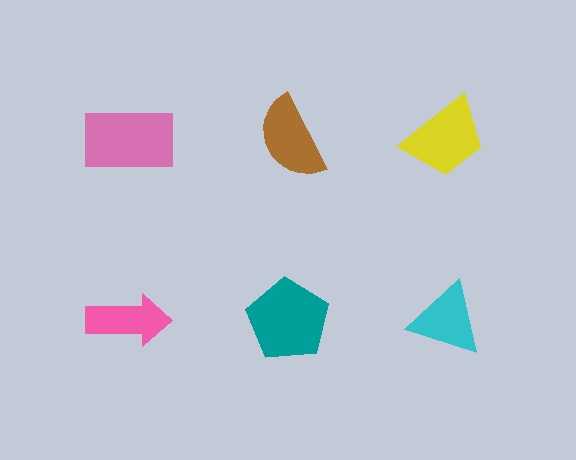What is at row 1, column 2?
A brown semicircle.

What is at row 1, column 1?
A pink rectangle.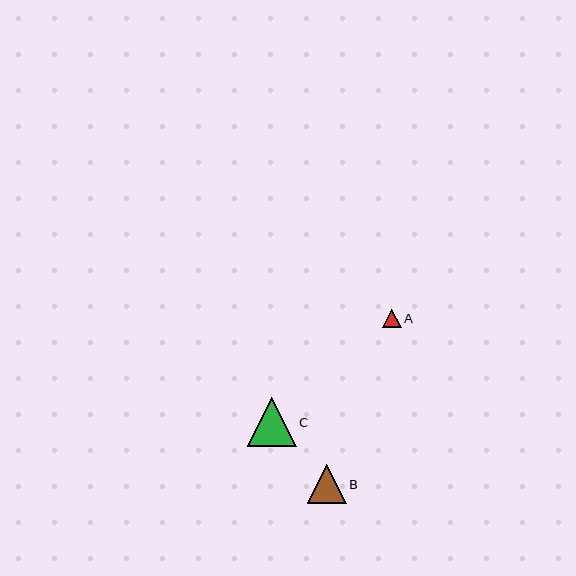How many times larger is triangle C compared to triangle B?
Triangle C is approximately 1.3 times the size of triangle B.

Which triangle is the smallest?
Triangle A is the smallest with a size of approximately 18 pixels.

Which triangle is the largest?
Triangle C is the largest with a size of approximately 49 pixels.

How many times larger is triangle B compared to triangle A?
Triangle B is approximately 2.1 times the size of triangle A.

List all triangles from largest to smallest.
From largest to smallest: C, B, A.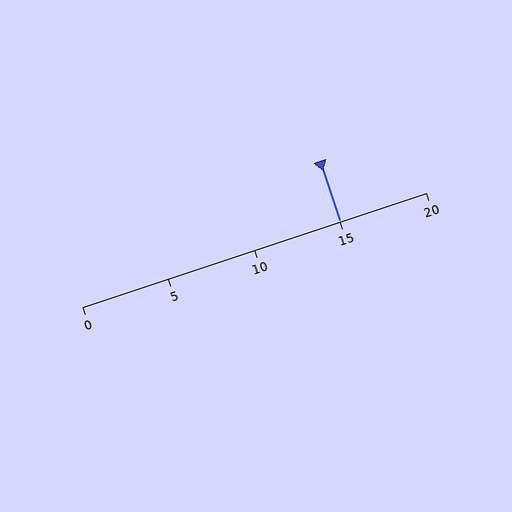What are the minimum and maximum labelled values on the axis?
The axis runs from 0 to 20.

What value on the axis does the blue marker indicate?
The marker indicates approximately 15.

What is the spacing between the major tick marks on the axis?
The major ticks are spaced 5 apart.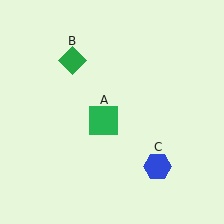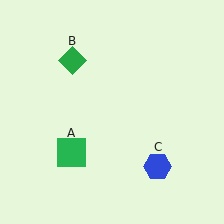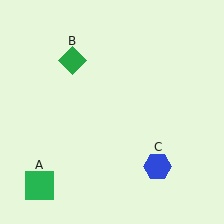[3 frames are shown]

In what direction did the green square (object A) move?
The green square (object A) moved down and to the left.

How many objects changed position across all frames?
1 object changed position: green square (object A).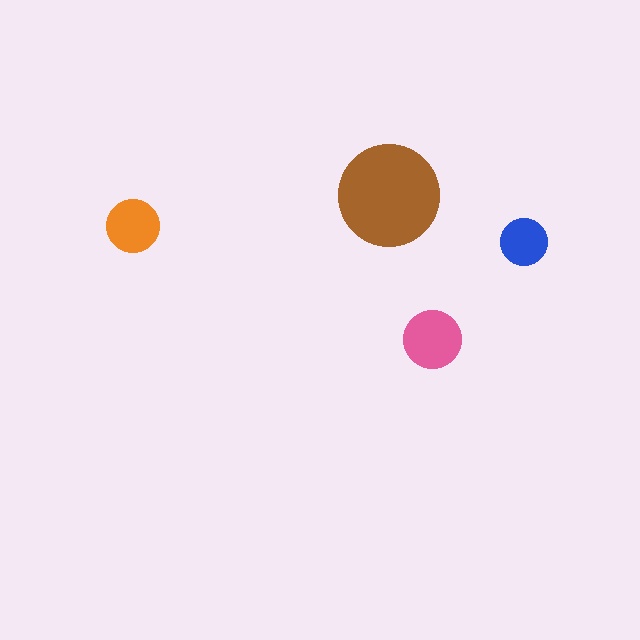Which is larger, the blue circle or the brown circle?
The brown one.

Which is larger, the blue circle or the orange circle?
The orange one.